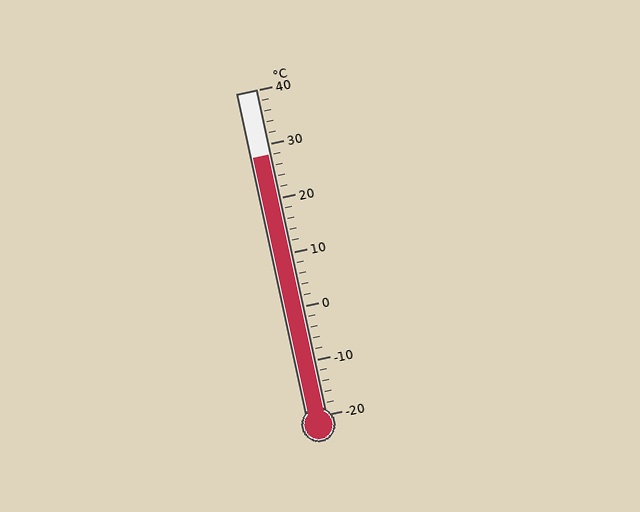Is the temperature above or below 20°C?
The temperature is above 20°C.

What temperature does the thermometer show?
The thermometer shows approximately 28°C.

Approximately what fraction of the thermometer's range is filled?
The thermometer is filled to approximately 80% of its range.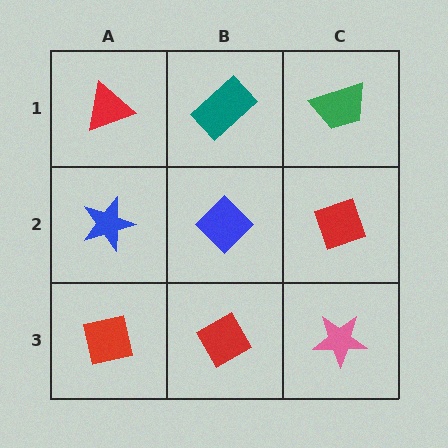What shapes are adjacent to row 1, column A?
A blue star (row 2, column A), a teal rectangle (row 1, column B).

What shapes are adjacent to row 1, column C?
A red diamond (row 2, column C), a teal rectangle (row 1, column B).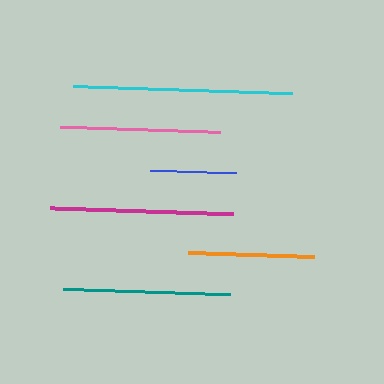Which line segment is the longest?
The cyan line is the longest at approximately 220 pixels.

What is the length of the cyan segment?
The cyan segment is approximately 220 pixels long.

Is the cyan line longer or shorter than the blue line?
The cyan line is longer than the blue line.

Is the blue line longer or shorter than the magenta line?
The magenta line is longer than the blue line.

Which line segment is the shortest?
The blue line is the shortest at approximately 86 pixels.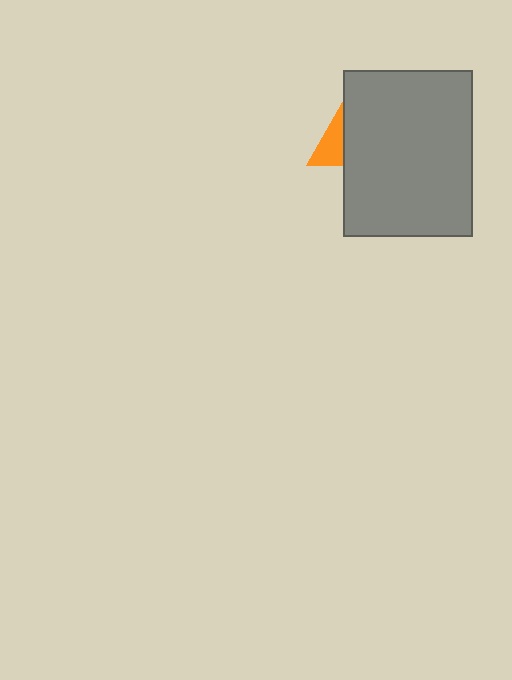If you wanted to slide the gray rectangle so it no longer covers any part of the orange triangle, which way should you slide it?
Slide it right — that is the most direct way to separate the two shapes.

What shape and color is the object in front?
The object in front is a gray rectangle.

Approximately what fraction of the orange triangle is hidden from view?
Roughly 65% of the orange triangle is hidden behind the gray rectangle.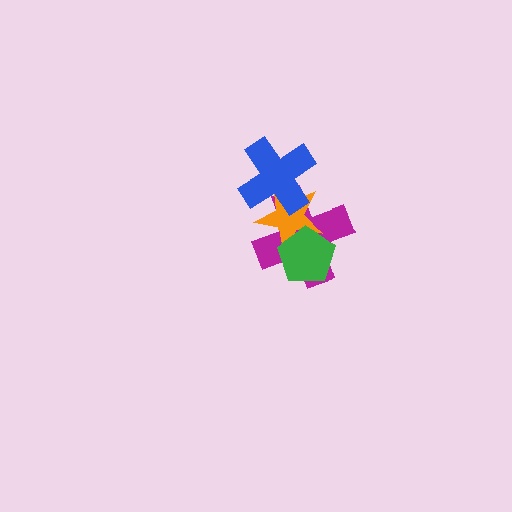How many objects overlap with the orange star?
3 objects overlap with the orange star.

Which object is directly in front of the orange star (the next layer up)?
The blue cross is directly in front of the orange star.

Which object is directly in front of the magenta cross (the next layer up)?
The orange star is directly in front of the magenta cross.